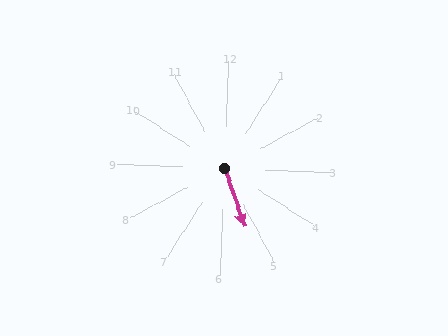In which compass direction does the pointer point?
South.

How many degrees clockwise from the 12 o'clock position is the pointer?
Approximately 159 degrees.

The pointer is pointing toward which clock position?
Roughly 5 o'clock.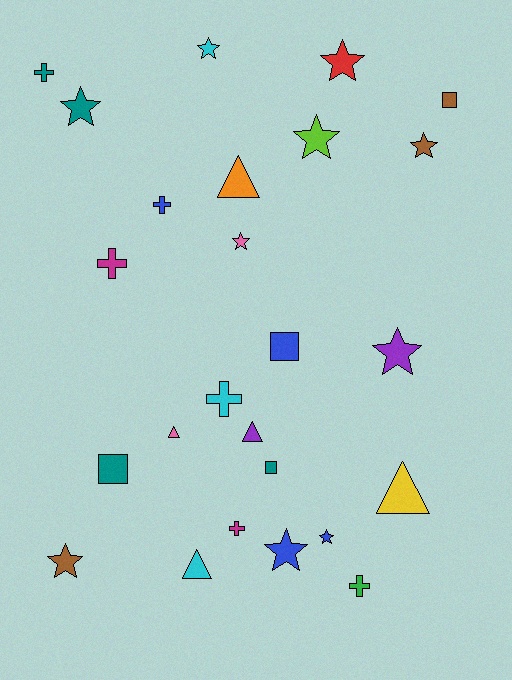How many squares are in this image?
There are 4 squares.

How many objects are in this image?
There are 25 objects.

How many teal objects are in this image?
There are 4 teal objects.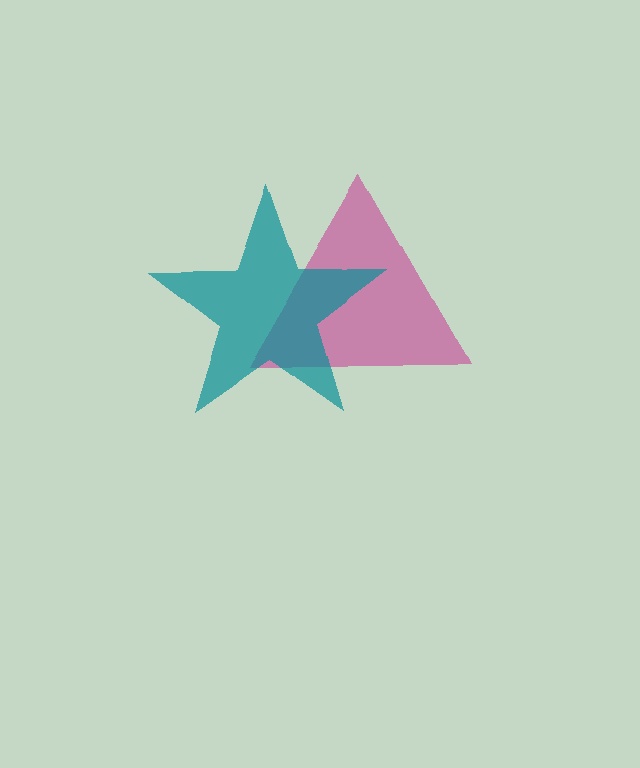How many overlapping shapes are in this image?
There are 2 overlapping shapes in the image.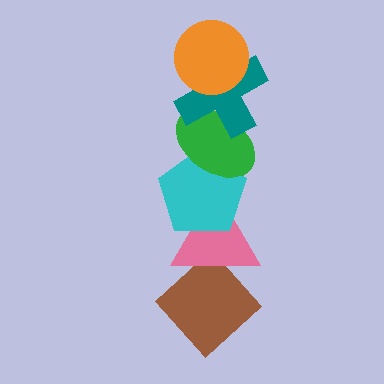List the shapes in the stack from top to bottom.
From top to bottom: the orange circle, the teal cross, the green ellipse, the cyan pentagon, the pink triangle, the brown diamond.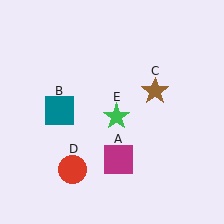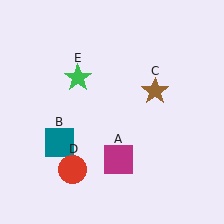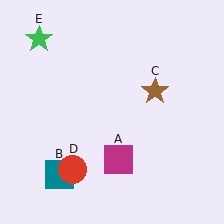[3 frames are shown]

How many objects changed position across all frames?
2 objects changed position: teal square (object B), green star (object E).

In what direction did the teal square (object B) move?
The teal square (object B) moved down.